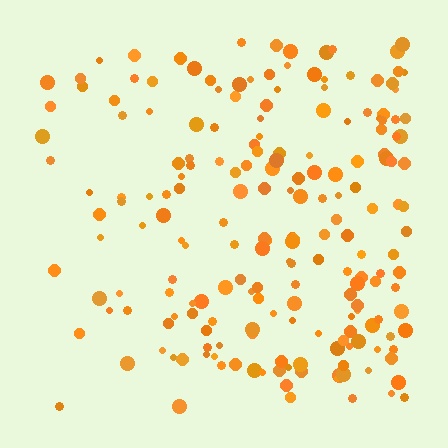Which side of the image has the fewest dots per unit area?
The left.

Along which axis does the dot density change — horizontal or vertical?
Horizontal.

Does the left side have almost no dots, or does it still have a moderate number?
Still a moderate number, just noticeably fewer than the right.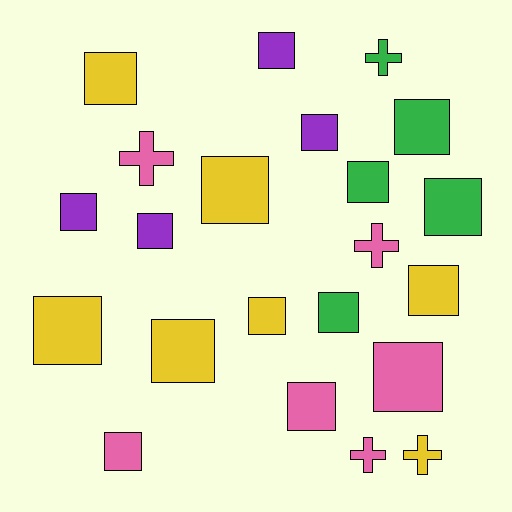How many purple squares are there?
There are 4 purple squares.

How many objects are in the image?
There are 22 objects.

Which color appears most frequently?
Yellow, with 7 objects.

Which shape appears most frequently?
Square, with 17 objects.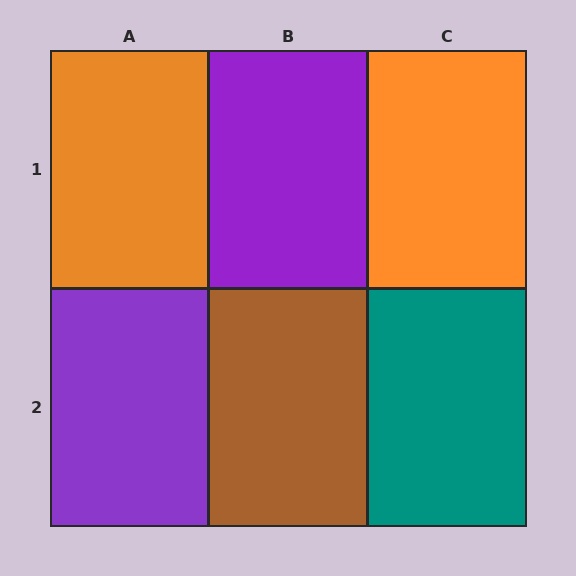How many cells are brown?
1 cell is brown.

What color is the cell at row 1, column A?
Orange.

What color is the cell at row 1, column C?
Orange.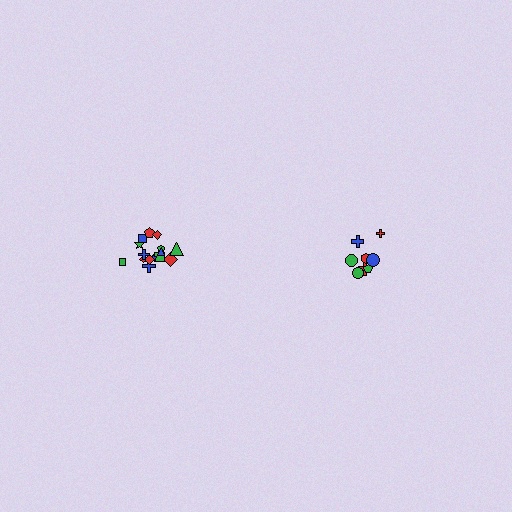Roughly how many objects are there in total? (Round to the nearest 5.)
Roughly 25 objects in total.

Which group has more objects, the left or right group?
The left group.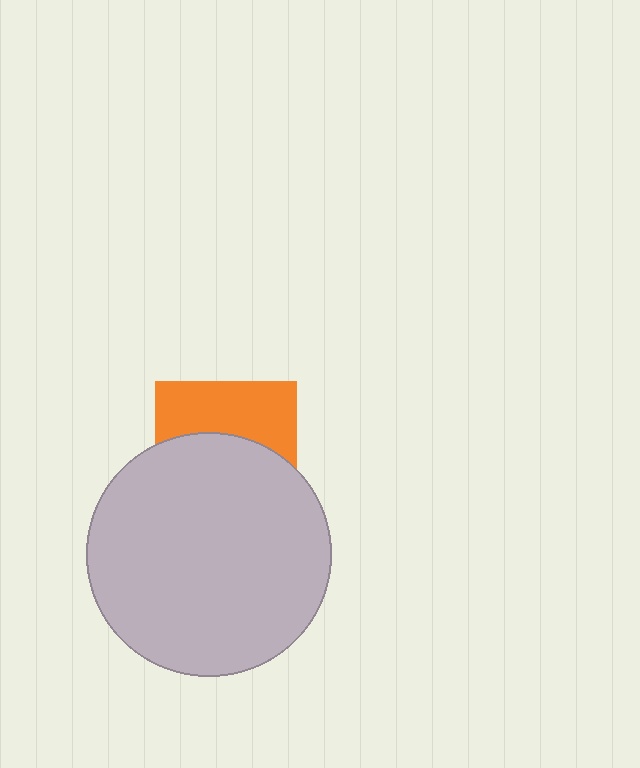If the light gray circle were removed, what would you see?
You would see the complete orange square.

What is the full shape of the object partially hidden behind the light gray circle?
The partially hidden object is an orange square.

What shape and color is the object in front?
The object in front is a light gray circle.